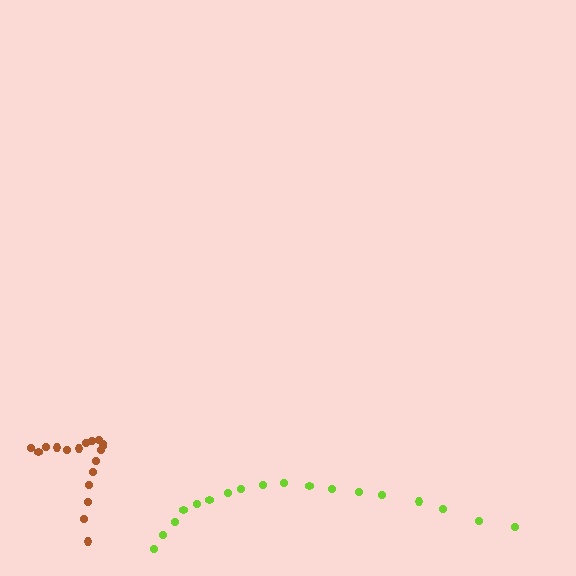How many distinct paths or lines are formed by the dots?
There are 2 distinct paths.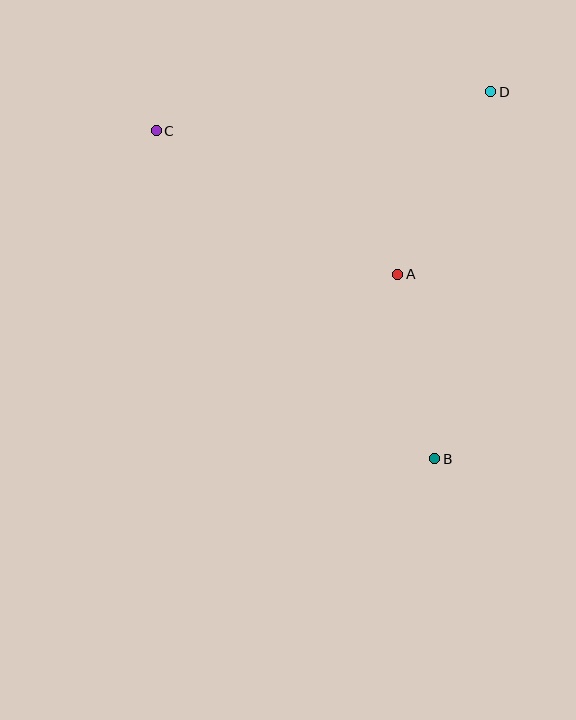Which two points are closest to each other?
Points A and B are closest to each other.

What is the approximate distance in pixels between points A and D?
The distance between A and D is approximately 205 pixels.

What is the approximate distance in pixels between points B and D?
The distance between B and D is approximately 371 pixels.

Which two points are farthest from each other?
Points B and C are farthest from each other.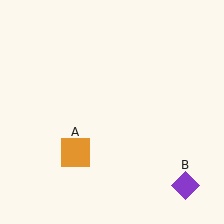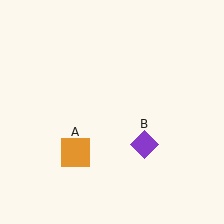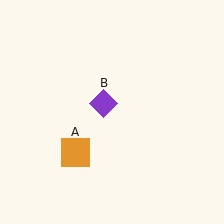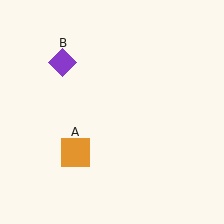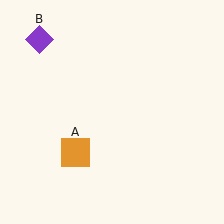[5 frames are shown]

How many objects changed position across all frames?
1 object changed position: purple diamond (object B).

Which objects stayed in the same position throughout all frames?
Orange square (object A) remained stationary.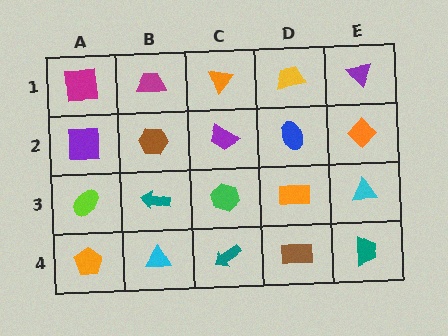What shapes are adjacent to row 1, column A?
A purple square (row 2, column A), a magenta trapezoid (row 1, column B).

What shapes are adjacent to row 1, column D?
A blue ellipse (row 2, column D), an orange triangle (row 1, column C), a purple triangle (row 1, column E).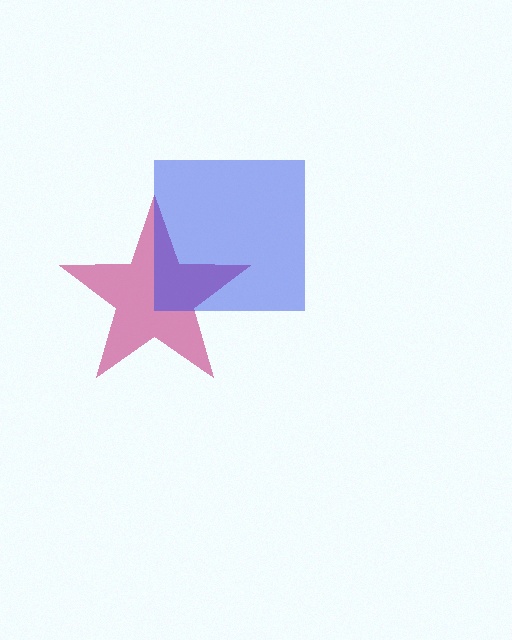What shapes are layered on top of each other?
The layered shapes are: a magenta star, a blue square.